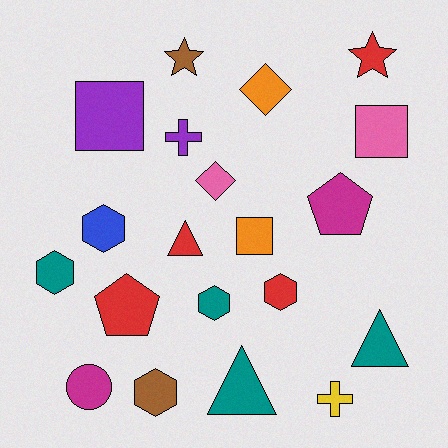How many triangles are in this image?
There are 3 triangles.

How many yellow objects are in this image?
There is 1 yellow object.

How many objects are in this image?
There are 20 objects.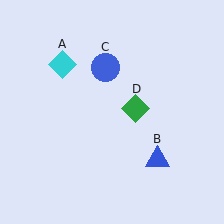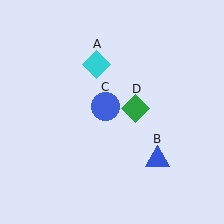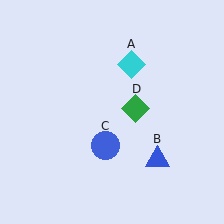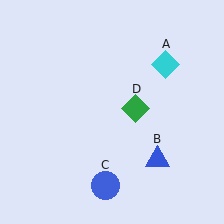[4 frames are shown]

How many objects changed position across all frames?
2 objects changed position: cyan diamond (object A), blue circle (object C).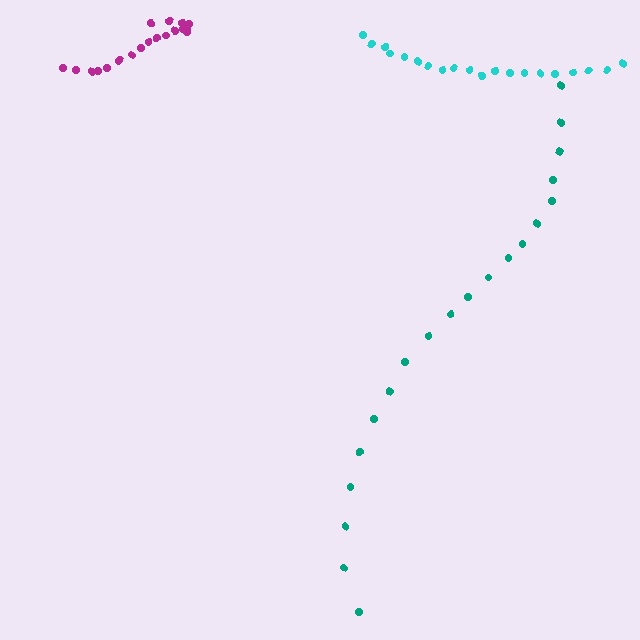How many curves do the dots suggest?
There are 3 distinct paths.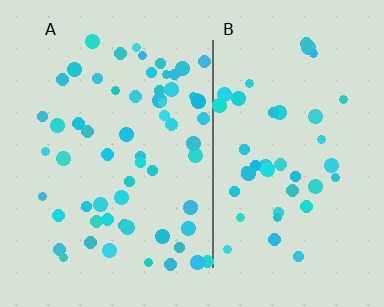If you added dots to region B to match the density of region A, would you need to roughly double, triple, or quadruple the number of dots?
Approximately double.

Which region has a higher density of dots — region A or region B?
A (the left).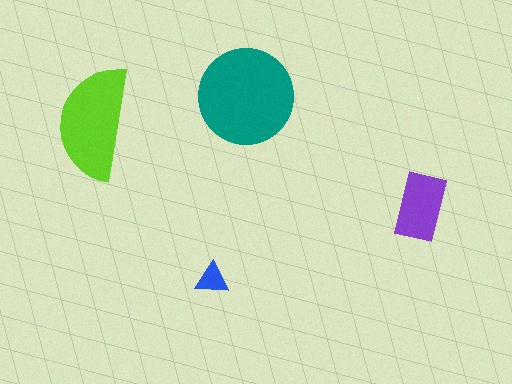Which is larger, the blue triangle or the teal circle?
The teal circle.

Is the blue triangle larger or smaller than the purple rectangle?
Smaller.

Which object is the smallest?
The blue triangle.